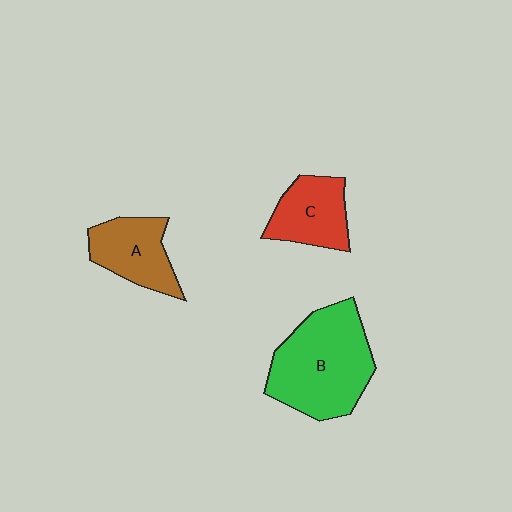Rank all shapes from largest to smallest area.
From largest to smallest: B (green), A (brown), C (red).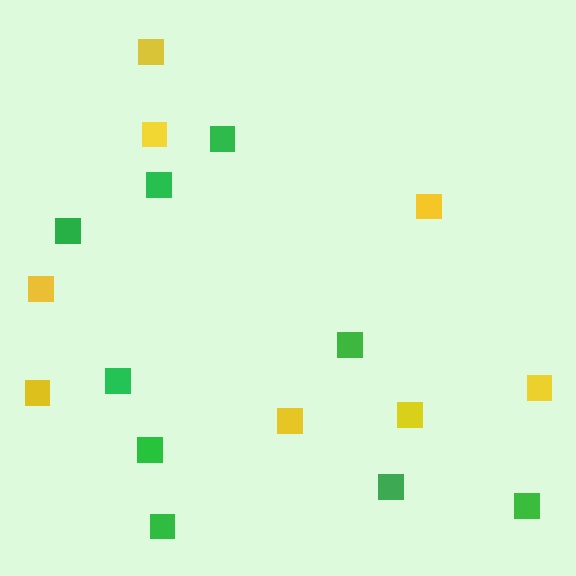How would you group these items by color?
There are 2 groups: one group of yellow squares (8) and one group of green squares (9).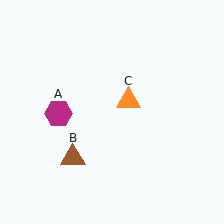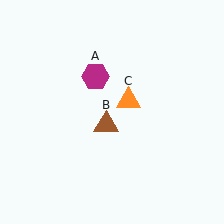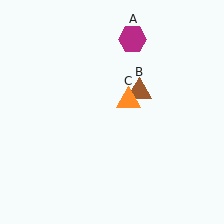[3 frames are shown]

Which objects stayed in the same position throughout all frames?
Orange triangle (object C) remained stationary.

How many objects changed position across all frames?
2 objects changed position: magenta hexagon (object A), brown triangle (object B).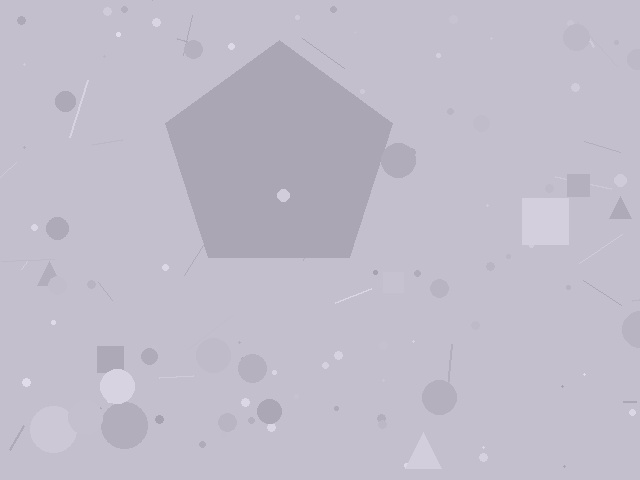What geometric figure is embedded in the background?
A pentagon is embedded in the background.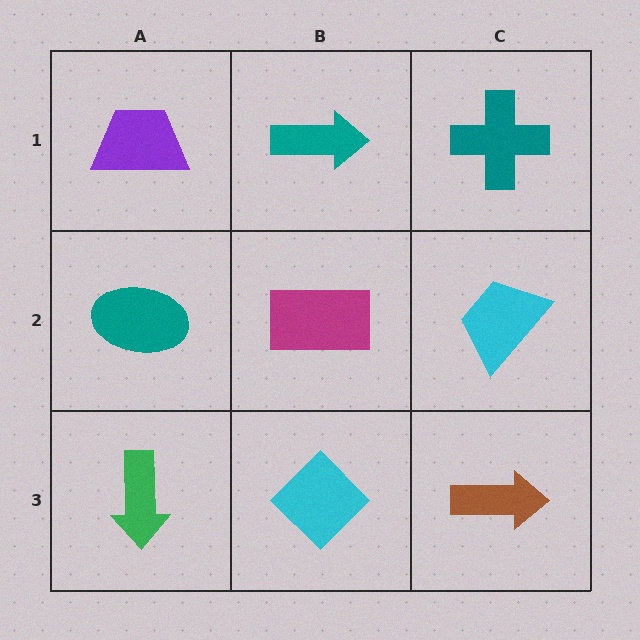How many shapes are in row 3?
3 shapes.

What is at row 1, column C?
A teal cross.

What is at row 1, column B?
A teal arrow.